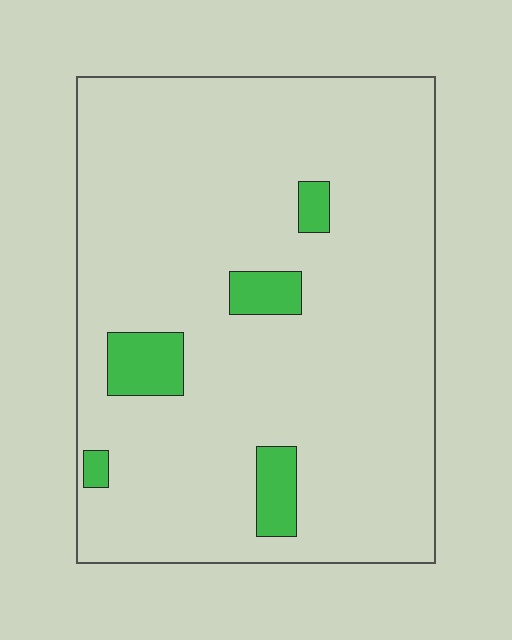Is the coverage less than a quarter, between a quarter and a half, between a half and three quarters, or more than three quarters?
Less than a quarter.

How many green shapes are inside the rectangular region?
5.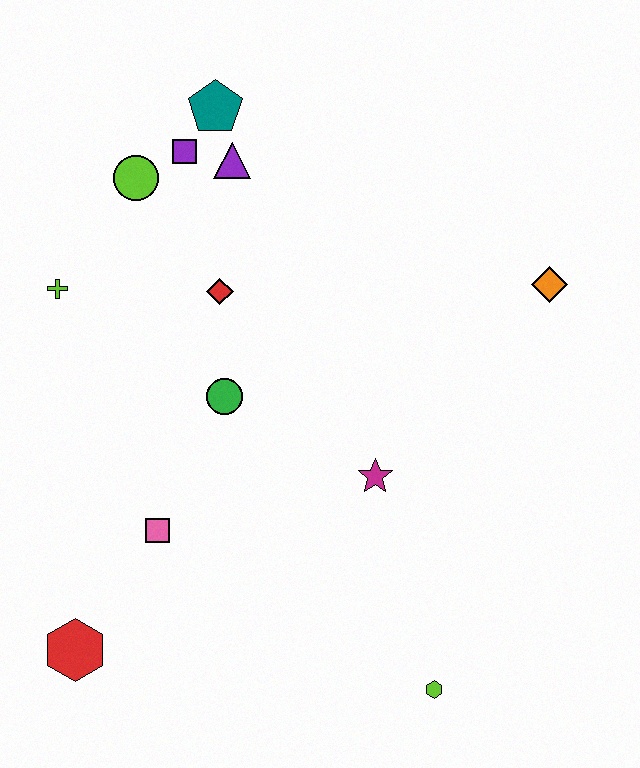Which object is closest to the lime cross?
The lime circle is closest to the lime cross.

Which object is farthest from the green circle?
The lime hexagon is farthest from the green circle.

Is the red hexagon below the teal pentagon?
Yes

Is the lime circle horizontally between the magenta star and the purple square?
No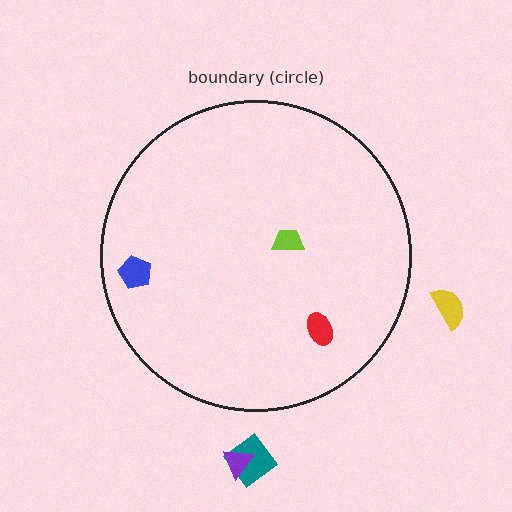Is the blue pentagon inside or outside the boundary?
Inside.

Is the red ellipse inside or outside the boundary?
Inside.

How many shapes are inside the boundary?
3 inside, 3 outside.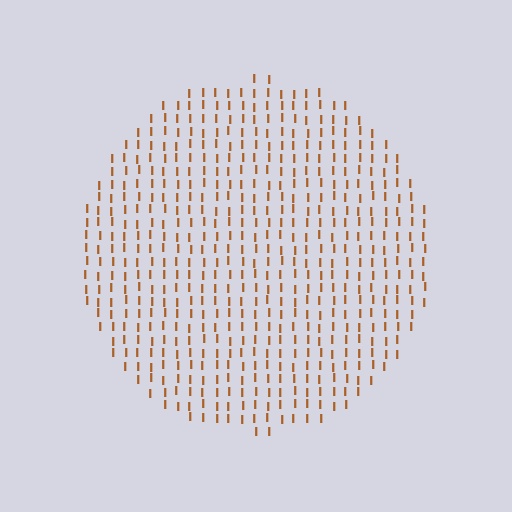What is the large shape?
The large shape is a circle.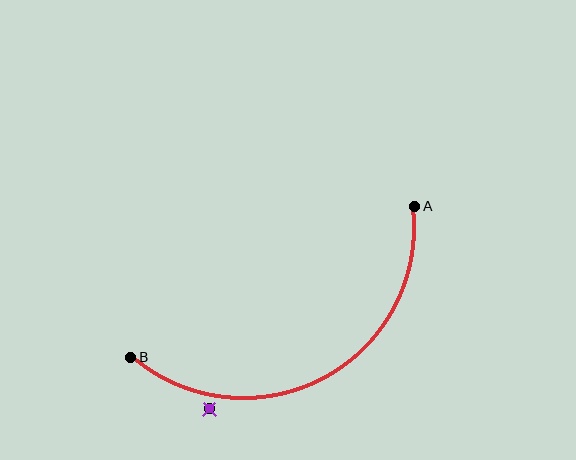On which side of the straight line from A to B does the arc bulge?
The arc bulges below the straight line connecting A and B.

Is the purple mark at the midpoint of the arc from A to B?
No — the purple mark does not lie on the arc at all. It sits slightly outside the curve.